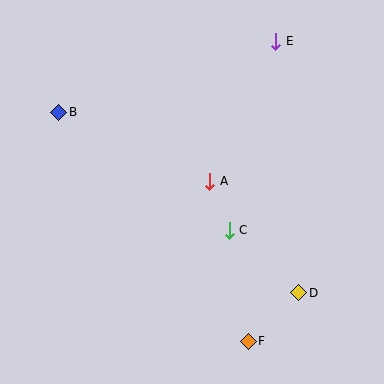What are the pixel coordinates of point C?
Point C is at (229, 230).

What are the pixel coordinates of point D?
Point D is at (299, 293).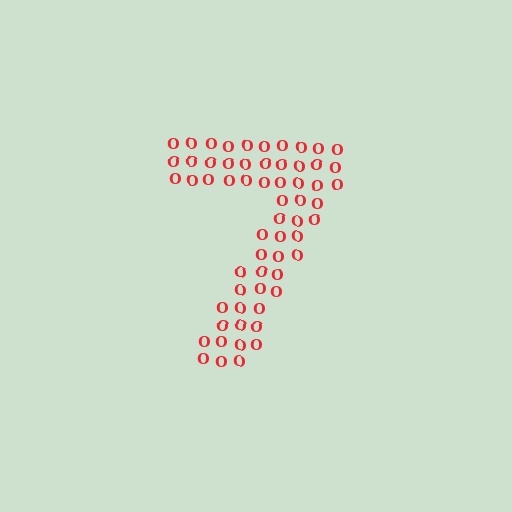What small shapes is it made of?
It is made of small letter O's.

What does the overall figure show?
The overall figure shows the digit 7.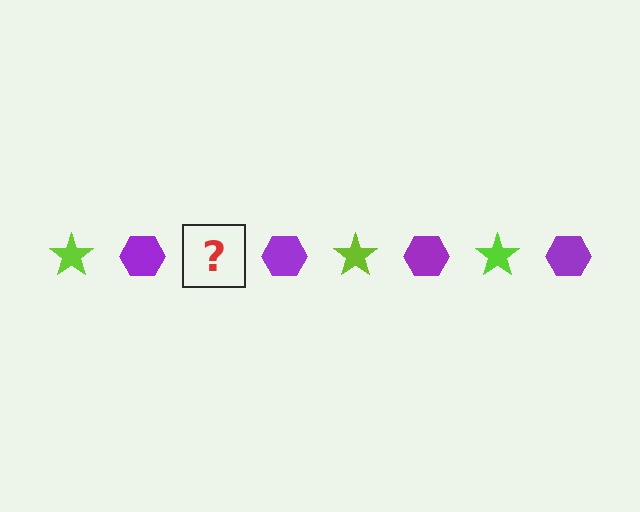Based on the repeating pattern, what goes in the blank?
The blank should be a lime star.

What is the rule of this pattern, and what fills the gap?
The rule is that the pattern alternates between lime star and purple hexagon. The gap should be filled with a lime star.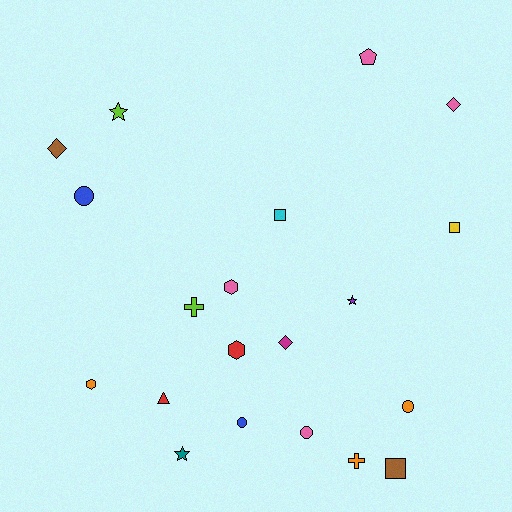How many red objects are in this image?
There are 2 red objects.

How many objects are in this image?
There are 20 objects.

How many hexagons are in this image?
There are 3 hexagons.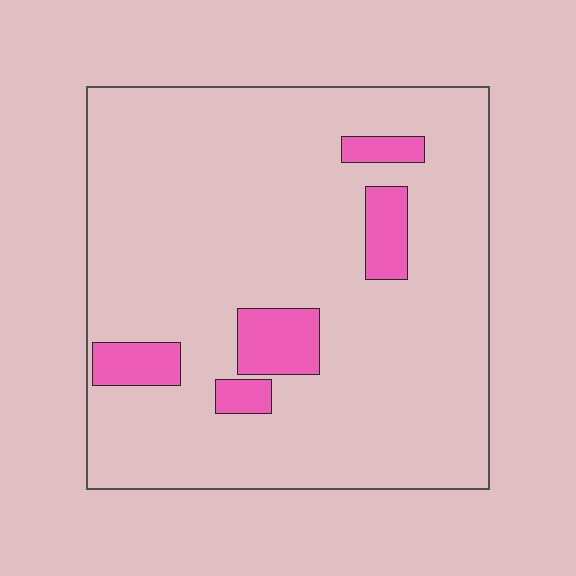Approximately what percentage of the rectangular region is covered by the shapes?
Approximately 10%.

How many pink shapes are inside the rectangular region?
5.